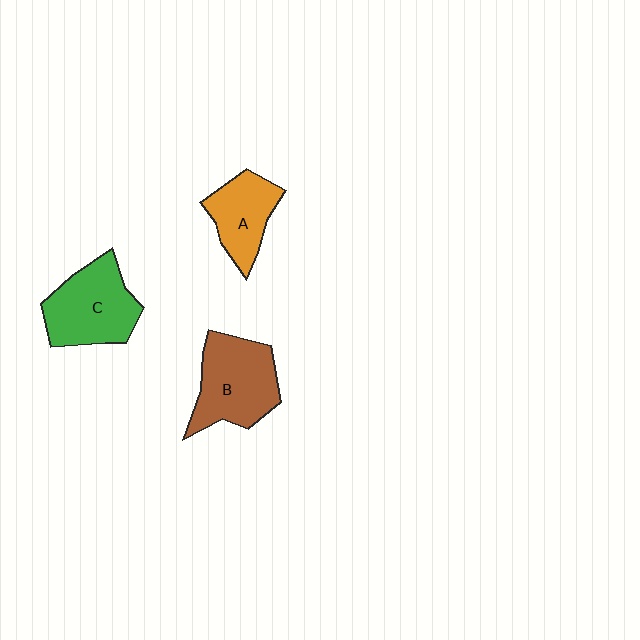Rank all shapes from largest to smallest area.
From largest to smallest: B (brown), C (green), A (orange).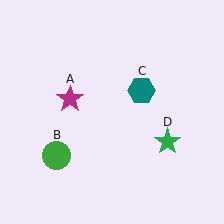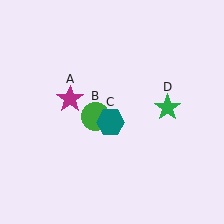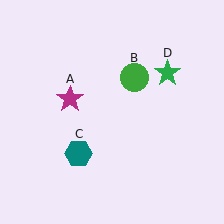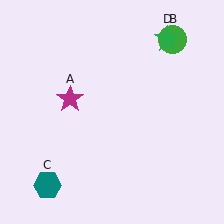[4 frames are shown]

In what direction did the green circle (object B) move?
The green circle (object B) moved up and to the right.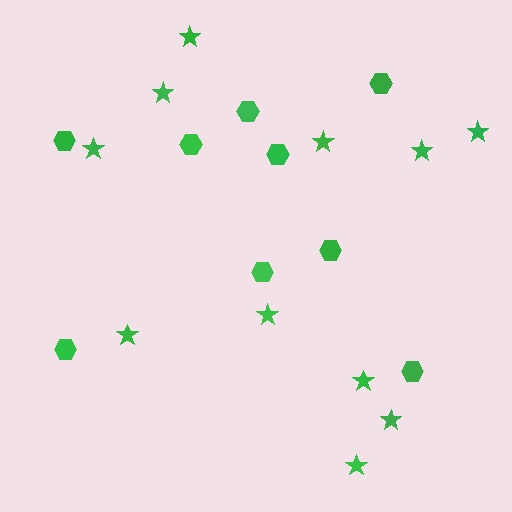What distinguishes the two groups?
There are 2 groups: one group of hexagons (9) and one group of stars (11).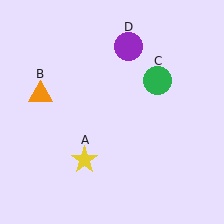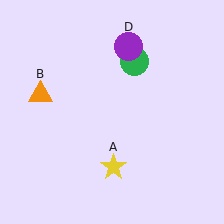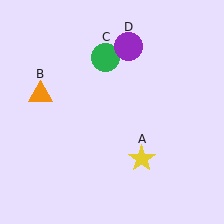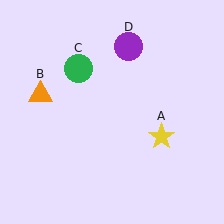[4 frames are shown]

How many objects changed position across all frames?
2 objects changed position: yellow star (object A), green circle (object C).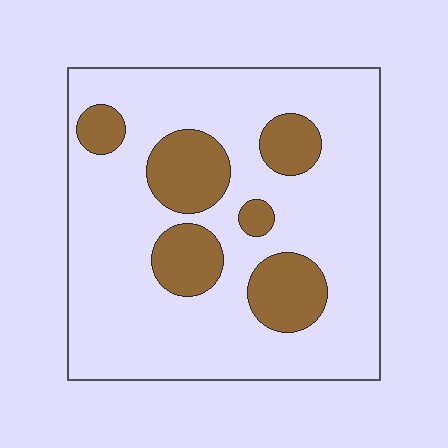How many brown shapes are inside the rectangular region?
6.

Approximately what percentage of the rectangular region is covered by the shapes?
Approximately 20%.